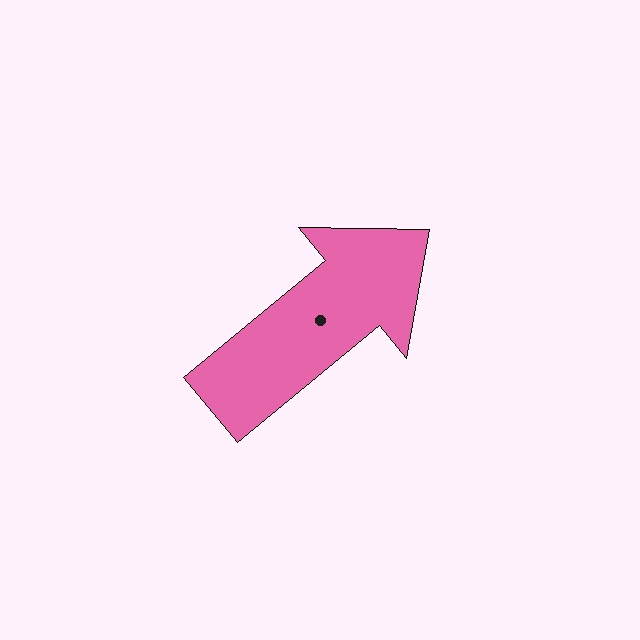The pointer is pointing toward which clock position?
Roughly 2 o'clock.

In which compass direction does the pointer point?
Northeast.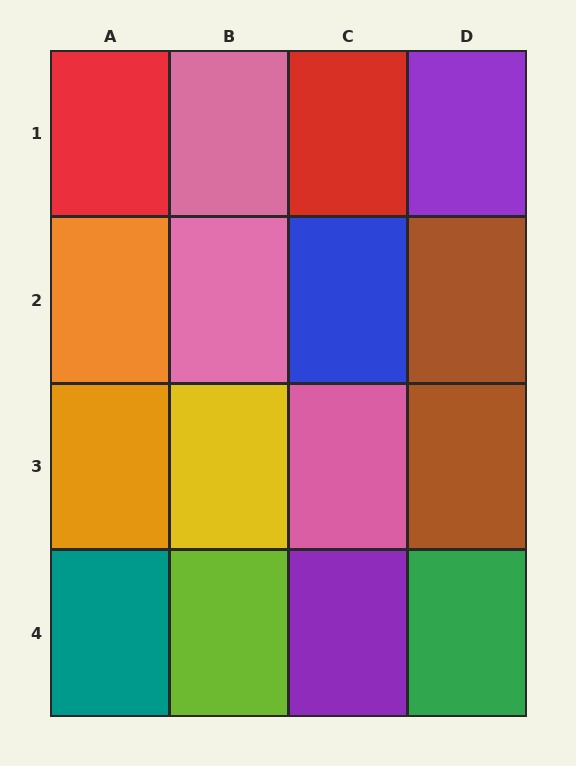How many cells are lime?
1 cell is lime.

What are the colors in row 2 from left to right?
Orange, pink, blue, brown.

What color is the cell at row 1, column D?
Purple.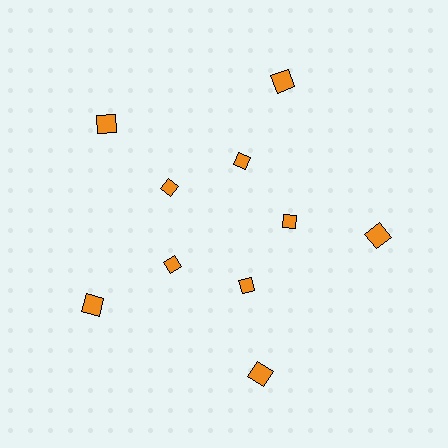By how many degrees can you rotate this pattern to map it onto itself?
The pattern maps onto itself every 72 degrees of rotation.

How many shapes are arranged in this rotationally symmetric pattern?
There are 10 shapes, arranged in 5 groups of 2.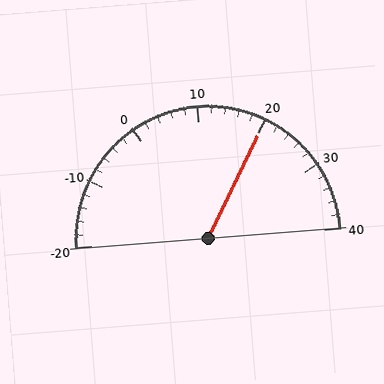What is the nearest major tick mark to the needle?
The nearest major tick mark is 20.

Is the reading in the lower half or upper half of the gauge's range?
The reading is in the upper half of the range (-20 to 40).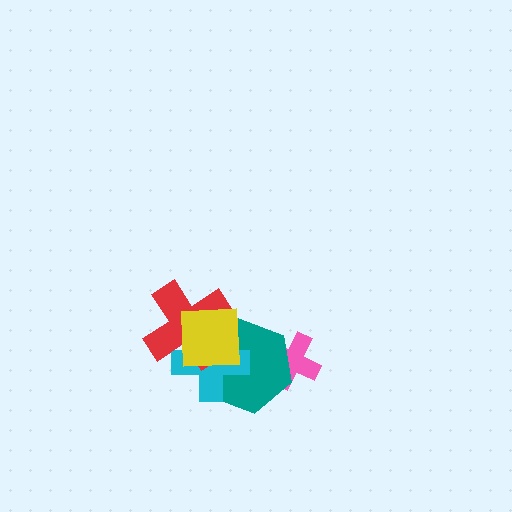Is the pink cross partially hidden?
Yes, it is partially covered by another shape.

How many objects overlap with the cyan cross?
3 objects overlap with the cyan cross.